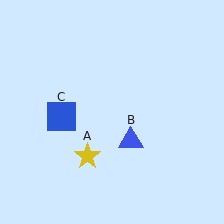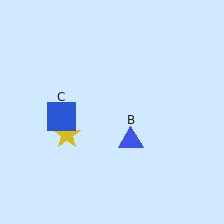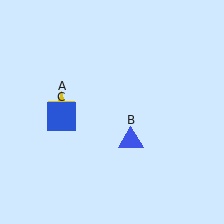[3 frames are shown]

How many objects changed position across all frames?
1 object changed position: yellow star (object A).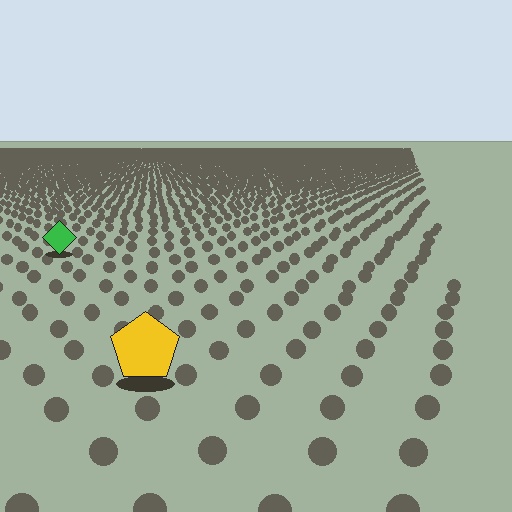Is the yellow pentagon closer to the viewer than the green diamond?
Yes. The yellow pentagon is closer — you can tell from the texture gradient: the ground texture is coarser near it.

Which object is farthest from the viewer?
The green diamond is farthest from the viewer. It appears smaller and the ground texture around it is denser.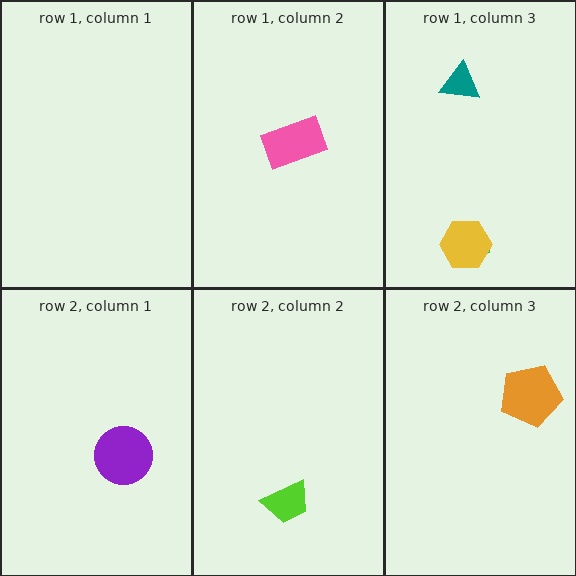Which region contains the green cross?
The row 1, column 3 region.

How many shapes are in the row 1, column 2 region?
1.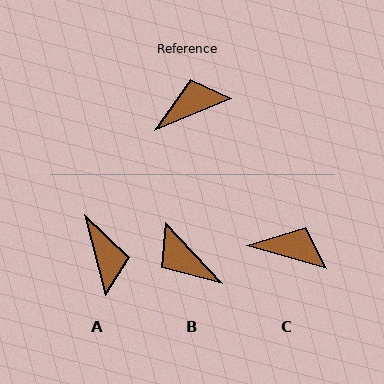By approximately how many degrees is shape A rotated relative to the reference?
Approximately 98 degrees clockwise.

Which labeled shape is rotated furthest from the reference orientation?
B, about 111 degrees away.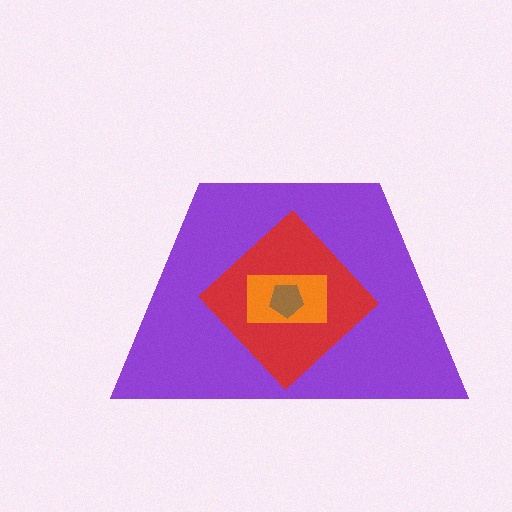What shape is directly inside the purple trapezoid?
The red diamond.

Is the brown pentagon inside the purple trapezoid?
Yes.